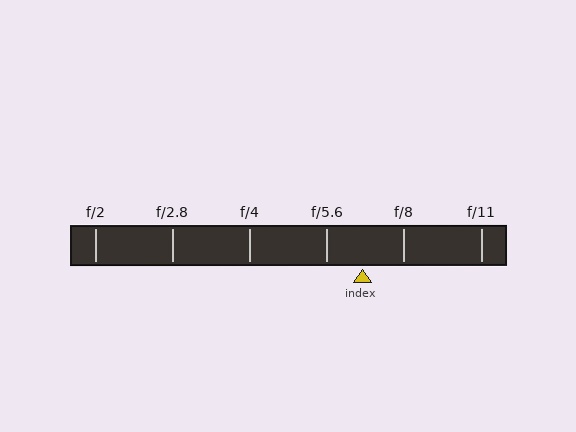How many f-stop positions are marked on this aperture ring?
There are 6 f-stop positions marked.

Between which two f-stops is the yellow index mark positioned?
The index mark is between f/5.6 and f/8.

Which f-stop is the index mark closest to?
The index mark is closest to f/5.6.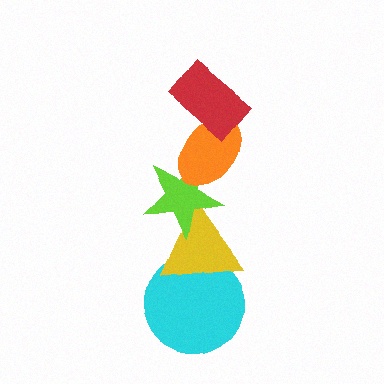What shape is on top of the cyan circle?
The yellow triangle is on top of the cyan circle.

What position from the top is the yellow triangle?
The yellow triangle is 4th from the top.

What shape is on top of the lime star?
The orange ellipse is on top of the lime star.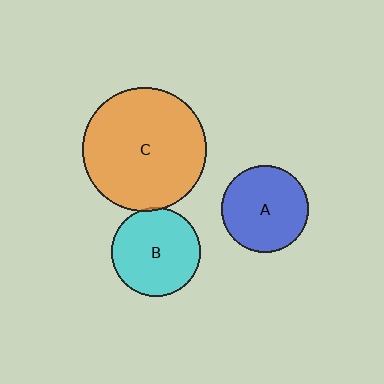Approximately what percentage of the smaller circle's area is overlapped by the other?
Approximately 5%.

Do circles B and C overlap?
Yes.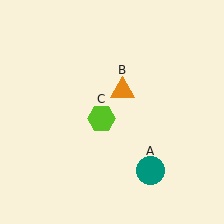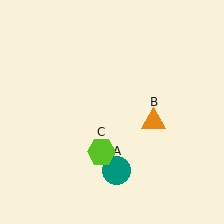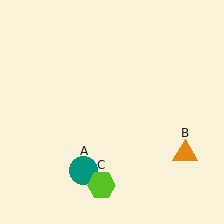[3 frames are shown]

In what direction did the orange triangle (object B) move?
The orange triangle (object B) moved down and to the right.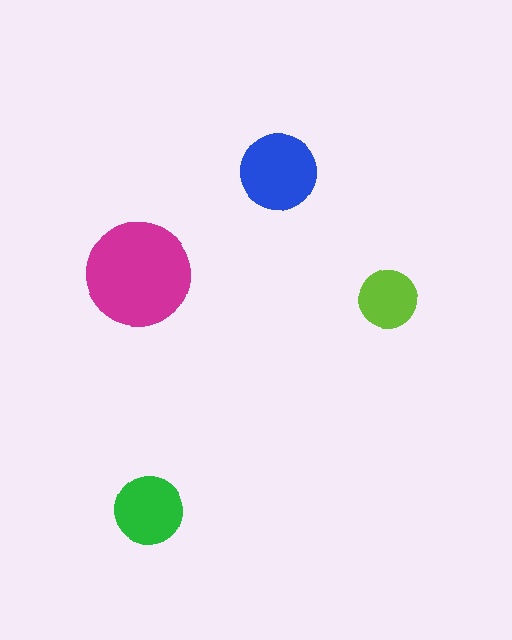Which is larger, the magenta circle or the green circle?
The magenta one.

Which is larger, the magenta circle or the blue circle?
The magenta one.